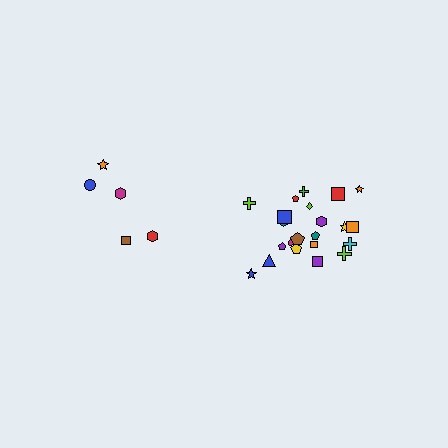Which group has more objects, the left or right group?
The right group.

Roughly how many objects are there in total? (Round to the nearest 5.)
Roughly 25 objects in total.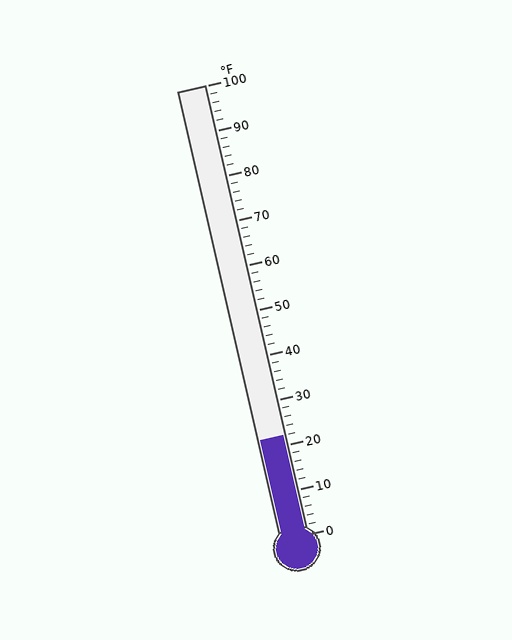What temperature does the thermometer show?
The thermometer shows approximately 22°F.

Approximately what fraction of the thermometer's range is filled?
The thermometer is filled to approximately 20% of its range.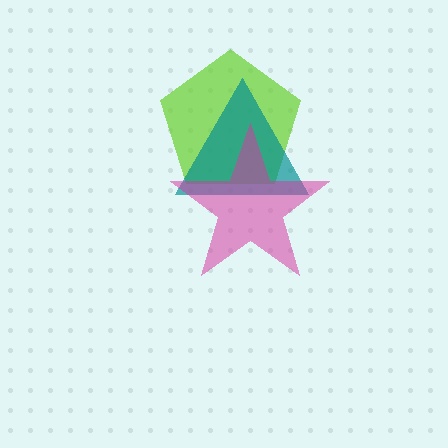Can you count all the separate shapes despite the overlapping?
Yes, there are 3 separate shapes.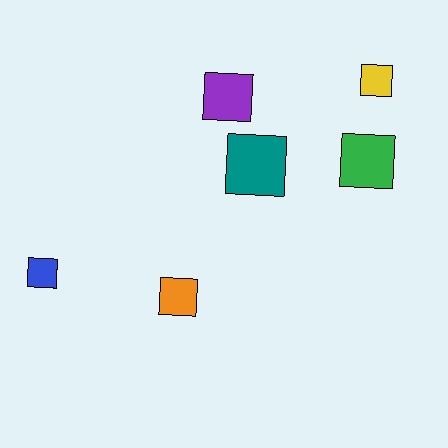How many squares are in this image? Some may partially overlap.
There are 6 squares.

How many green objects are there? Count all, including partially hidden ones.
There is 1 green object.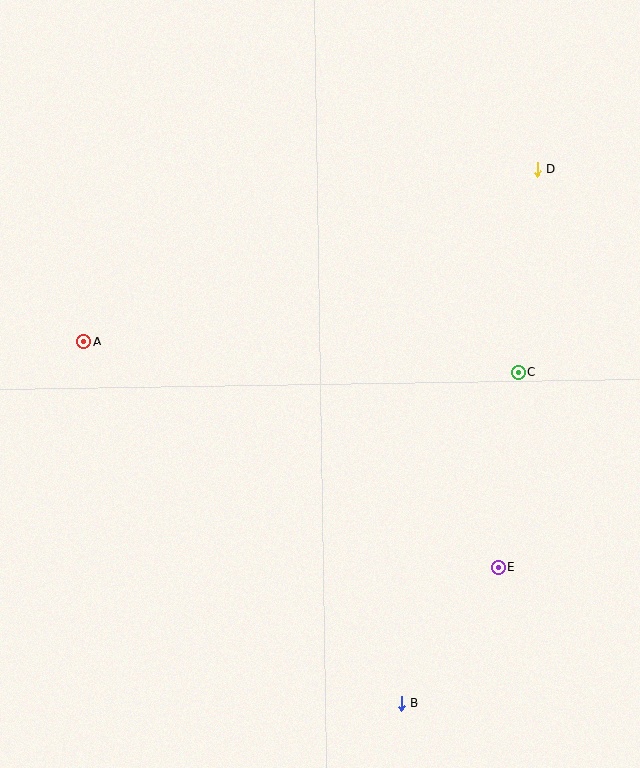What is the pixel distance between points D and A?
The distance between D and A is 484 pixels.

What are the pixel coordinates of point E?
Point E is at (498, 568).